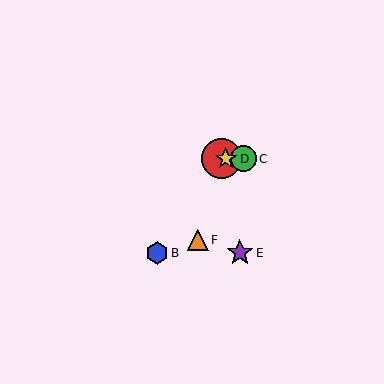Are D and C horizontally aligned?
Yes, both are at y≈159.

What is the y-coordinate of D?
Object D is at y≈159.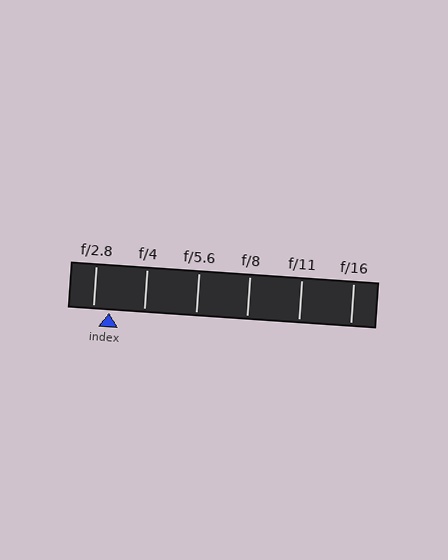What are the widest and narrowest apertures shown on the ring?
The widest aperture shown is f/2.8 and the narrowest is f/16.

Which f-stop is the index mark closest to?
The index mark is closest to f/2.8.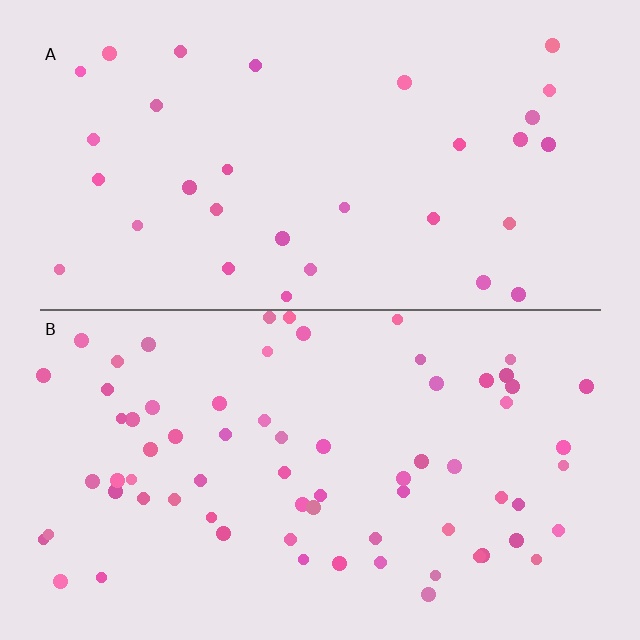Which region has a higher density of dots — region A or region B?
B (the bottom).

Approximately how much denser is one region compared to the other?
Approximately 2.2× — region B over region A.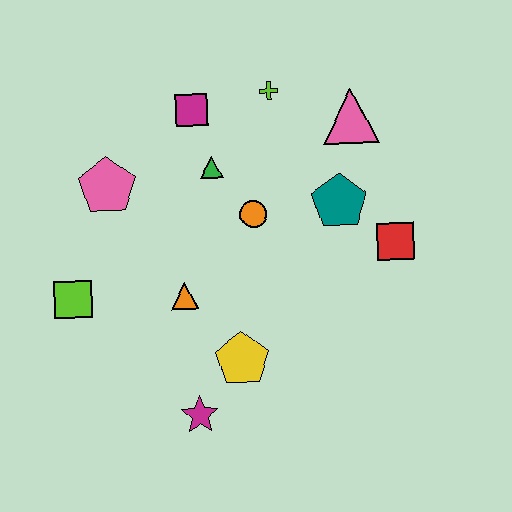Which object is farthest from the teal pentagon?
The lime square is farthest from the teal pentagon.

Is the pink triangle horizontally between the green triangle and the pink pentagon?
No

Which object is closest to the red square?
The teal pentagon is closest to the red square.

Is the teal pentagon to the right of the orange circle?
Yes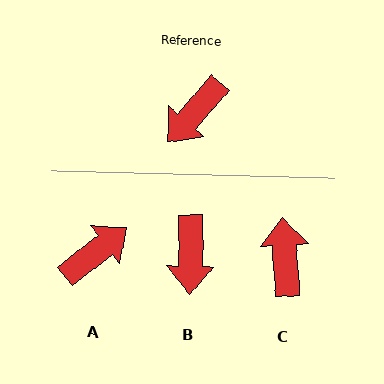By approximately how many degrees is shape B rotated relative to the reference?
Approximately 41 degrees counter-clockwise.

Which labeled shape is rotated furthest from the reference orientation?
A, about 169 degrees away.